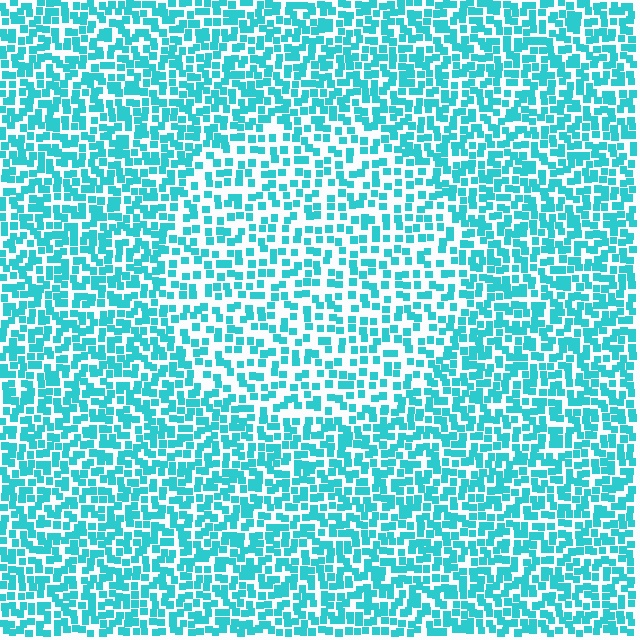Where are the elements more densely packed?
The elements are more densely packed outside the circle boundary.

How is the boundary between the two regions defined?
The boundary is defined by a change in element density (approximately 1.6x ratio). All elements are the same color, size, and shape.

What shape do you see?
I see a circle.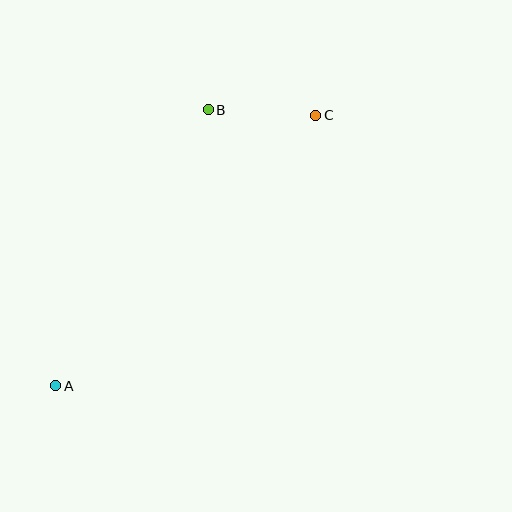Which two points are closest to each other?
Points B and C are closest to each other.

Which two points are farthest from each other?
Points A and C are farthest from each other.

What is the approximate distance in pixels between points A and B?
The distance between A and B is approximately 315 pixels.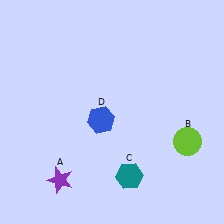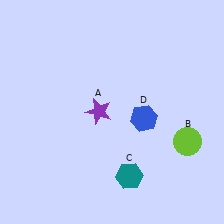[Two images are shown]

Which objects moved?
The objects that moved are: the purple star (A), the blue hexagon (D).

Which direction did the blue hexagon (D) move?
The blue hexagon (D) moved right.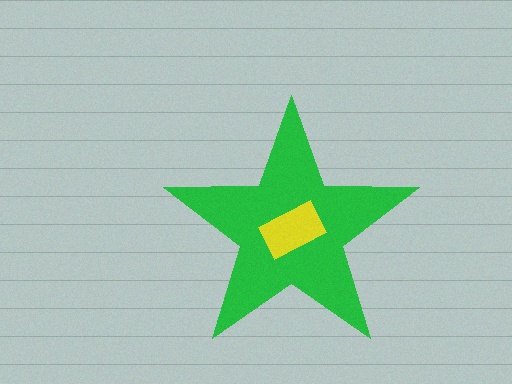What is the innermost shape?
The yellow rectangle.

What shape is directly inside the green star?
The yellow rectangle.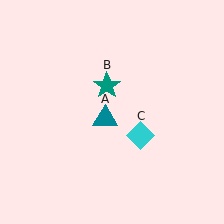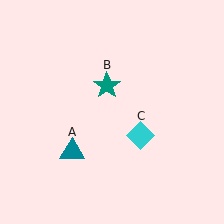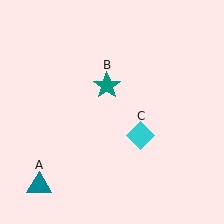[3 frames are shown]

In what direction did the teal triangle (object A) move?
The teal triangle (object A) moved down and to the left.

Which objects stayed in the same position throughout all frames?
Teal star (object B) and cyan diamond (object C) remained stationary.